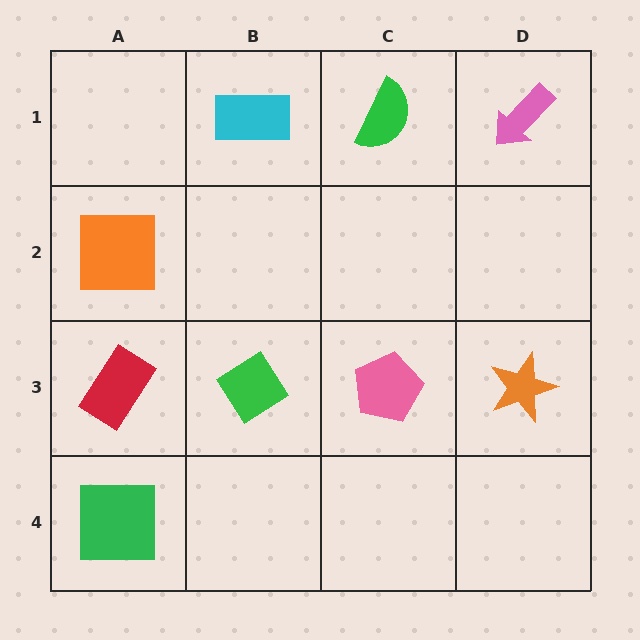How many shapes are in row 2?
1 shape.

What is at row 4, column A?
A green square.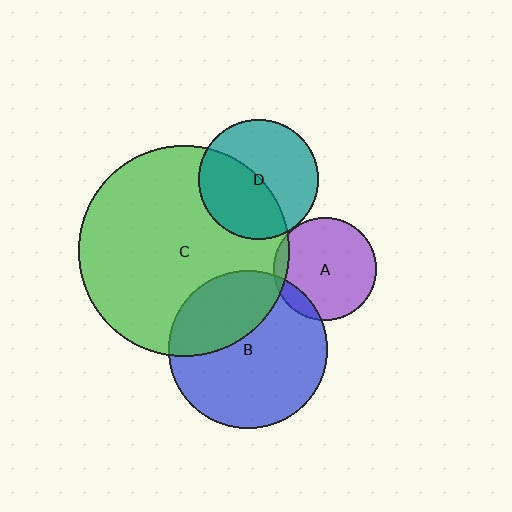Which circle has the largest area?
Circle C (green).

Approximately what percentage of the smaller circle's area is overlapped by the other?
Approximately 10%.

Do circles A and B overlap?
Yes.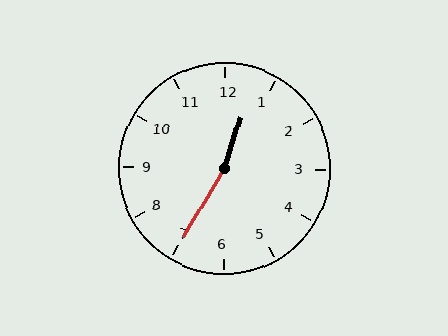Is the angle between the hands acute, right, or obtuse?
It is obtuse.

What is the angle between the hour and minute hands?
Approximately 168 degrees.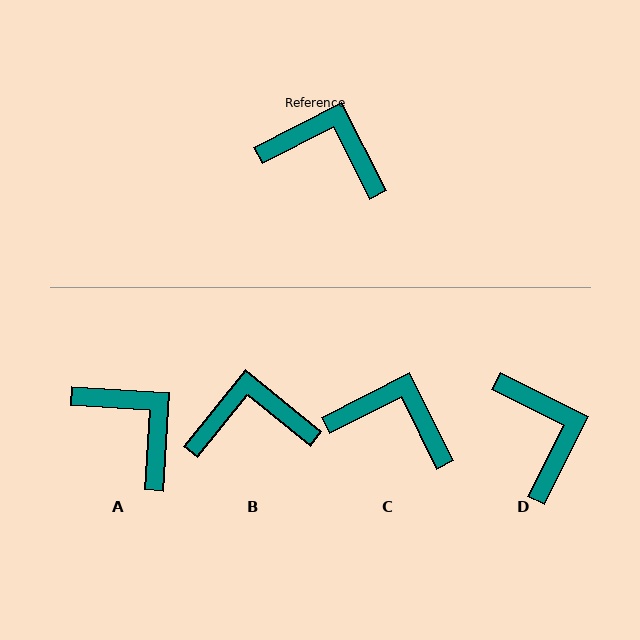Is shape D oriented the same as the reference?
No, it is off by about 53 degrees.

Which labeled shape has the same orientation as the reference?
C.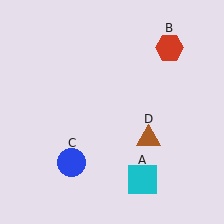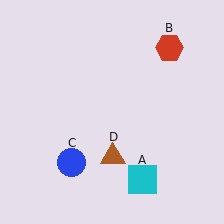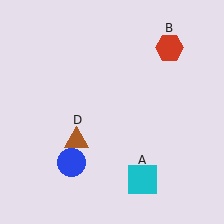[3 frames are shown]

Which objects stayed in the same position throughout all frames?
Cyan square (object A) and red hexagon (object B) and blue circle (object C) remained stationary.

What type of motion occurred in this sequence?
The brown triangle (object D) rotated clockwise around the center of the scene.